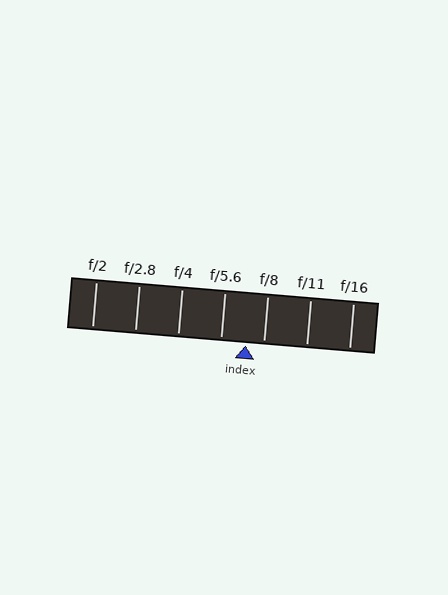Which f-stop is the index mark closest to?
The index mark is closest to f/8.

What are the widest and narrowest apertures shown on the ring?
The widest aperture shown is f/2 and the narrowest is f/16.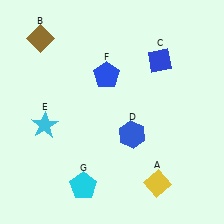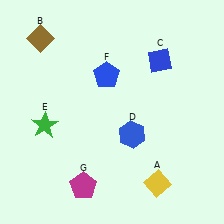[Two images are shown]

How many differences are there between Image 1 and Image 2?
There are 2 differences between the two images.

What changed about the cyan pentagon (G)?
In Image 1, G is cyan. In Image 2, it changed to magenta.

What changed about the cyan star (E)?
In Image 1, E is cyan. In Image 2, it changed to green.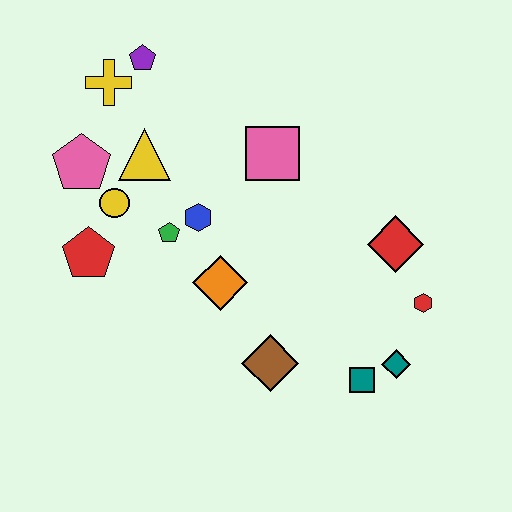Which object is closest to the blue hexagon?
The green pentagon is closest to the blue hexagon.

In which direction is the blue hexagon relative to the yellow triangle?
The blue hexagon is below the yellow triangle.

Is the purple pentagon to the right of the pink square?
No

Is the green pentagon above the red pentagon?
Yes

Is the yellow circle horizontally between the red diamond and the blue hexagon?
No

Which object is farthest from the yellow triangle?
The teal diamond is farthest from the yellow triangle.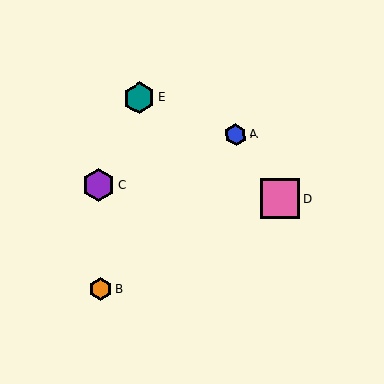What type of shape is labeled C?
Shape C is a purple hexagon.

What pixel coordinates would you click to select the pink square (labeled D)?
Click at (280, 199) to select the pink square D.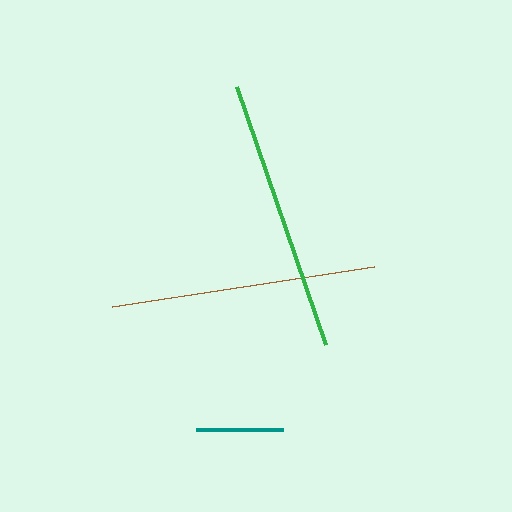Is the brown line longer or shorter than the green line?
The green line is longer than the brown line.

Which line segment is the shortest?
The teal line is the shortest at approximately 87 pixels.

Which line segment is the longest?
The green line is the longest at approximately 273 pixels.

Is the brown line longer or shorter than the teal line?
The brown line is longer than the teal line.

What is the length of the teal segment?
The teal segment is approximately 87 pixels long.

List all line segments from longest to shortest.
From longest to shortest: green, brown, teal.